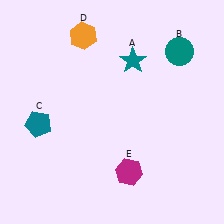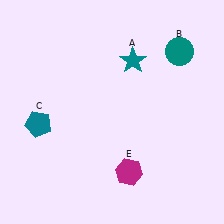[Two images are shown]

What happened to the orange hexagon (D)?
The orange hexagon (D) was removed in Image 2. It was in the top-left area of Image 1.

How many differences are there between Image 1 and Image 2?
There is 1 difference between the two images.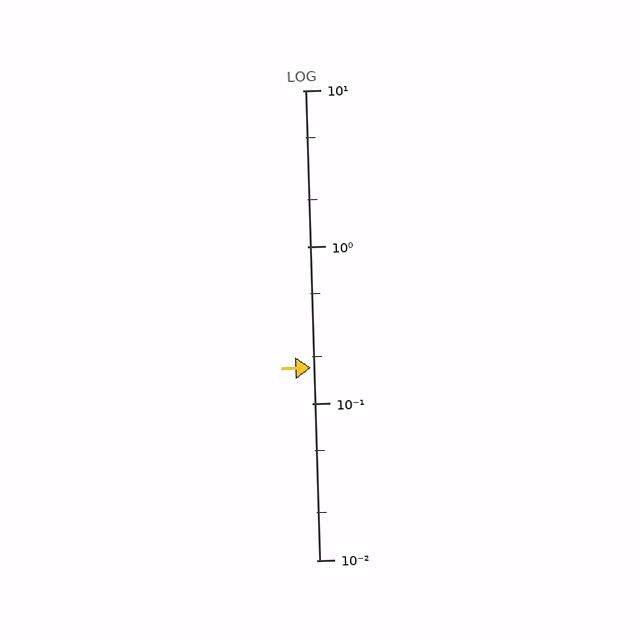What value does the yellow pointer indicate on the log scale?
The pointer indicates approximately 0.17.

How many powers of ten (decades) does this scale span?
The scale spans 3 decades, from 0.01 to 10.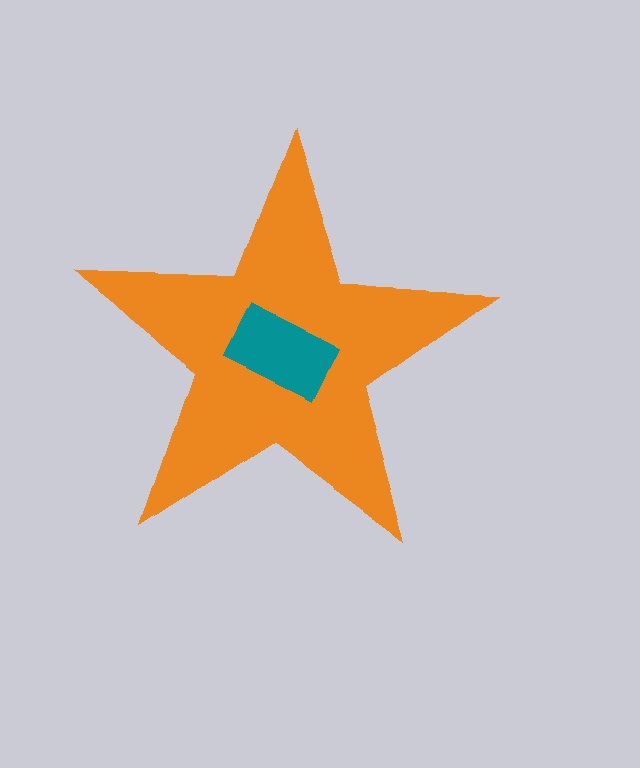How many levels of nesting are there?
2.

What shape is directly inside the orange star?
The teal rectangle.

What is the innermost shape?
The teal rectangle.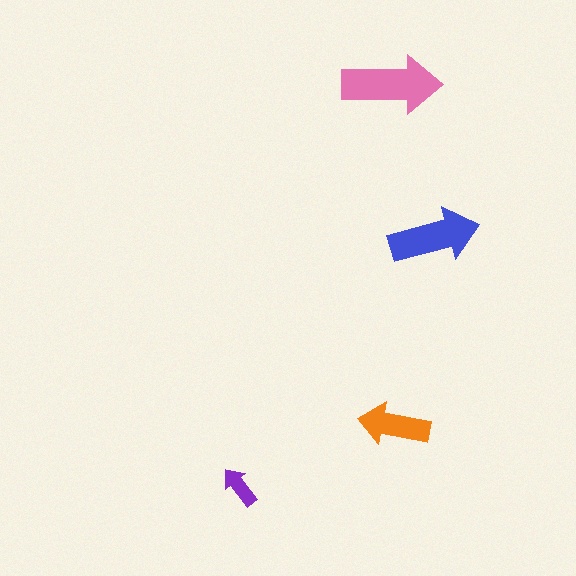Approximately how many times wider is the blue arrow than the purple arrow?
About 2 times wider.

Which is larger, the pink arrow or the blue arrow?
The pink one.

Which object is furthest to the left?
The purple arrow is leftmost.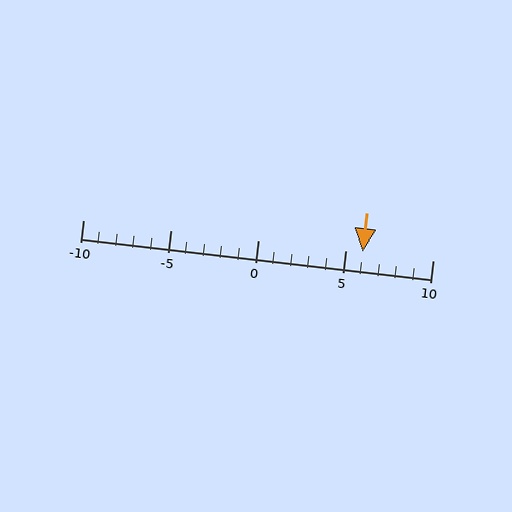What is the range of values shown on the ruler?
The ruler shows values from -10 to 10.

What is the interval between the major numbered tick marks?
The major tick marks are spaced 5 units apart.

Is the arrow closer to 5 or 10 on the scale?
The arrow is closer to 5.